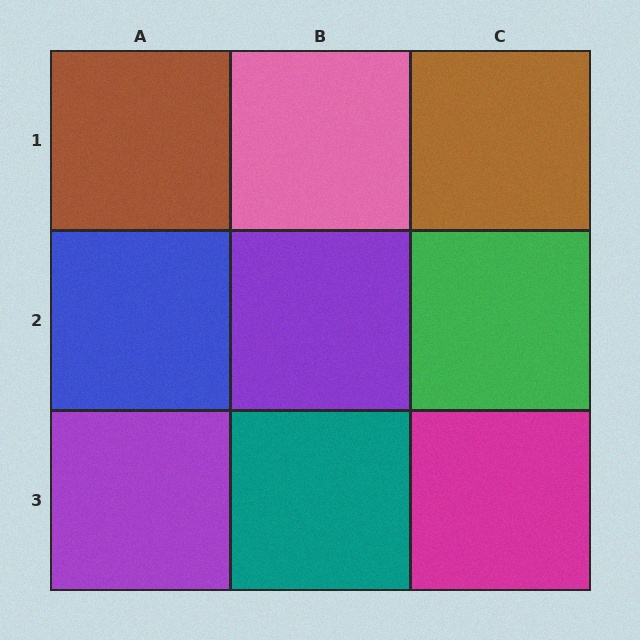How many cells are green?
1 cell is green.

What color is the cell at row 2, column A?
Blue.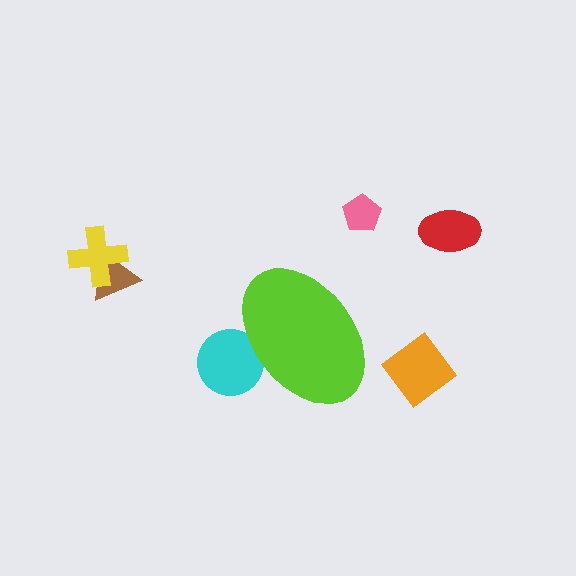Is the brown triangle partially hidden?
No, the brown triangle is fully visible.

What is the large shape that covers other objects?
A lime ellipse.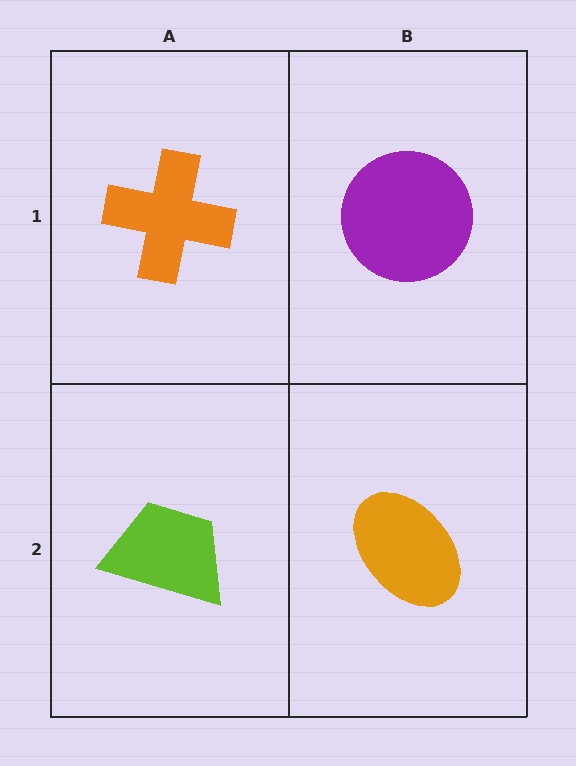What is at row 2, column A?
A lime trapezoid.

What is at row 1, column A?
An orange cross.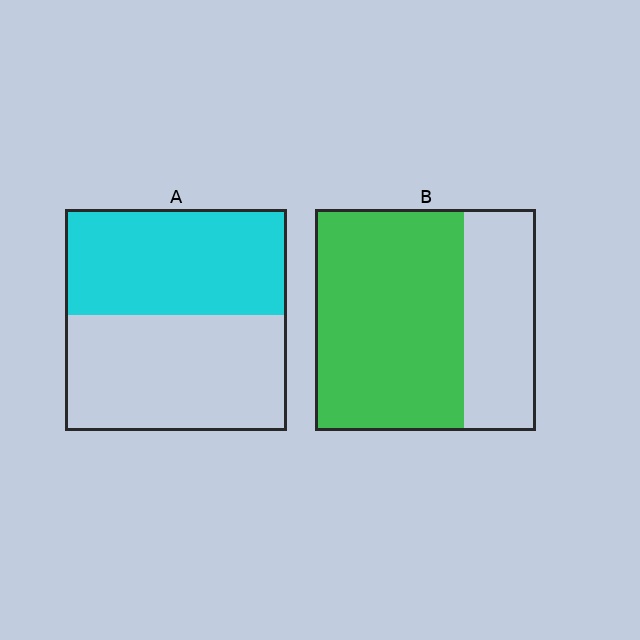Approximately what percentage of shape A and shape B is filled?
A is approximately 50% and B is approximately 65%.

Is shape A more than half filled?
Roughly half.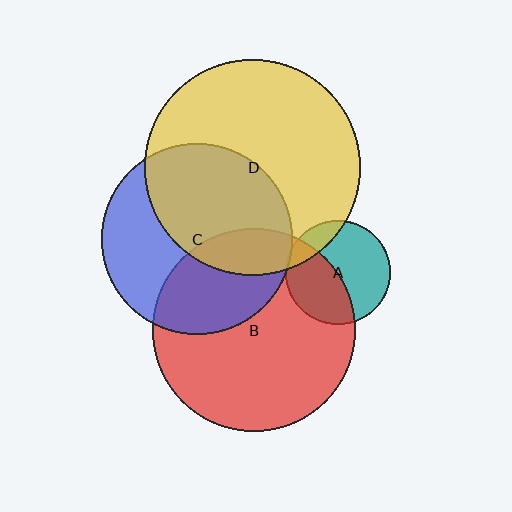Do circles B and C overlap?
Yes.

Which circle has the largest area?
Circle D (yellow).